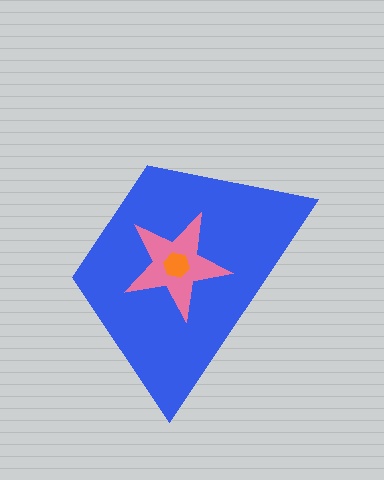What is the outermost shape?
The blue trapezoid.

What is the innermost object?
The orange hexagon.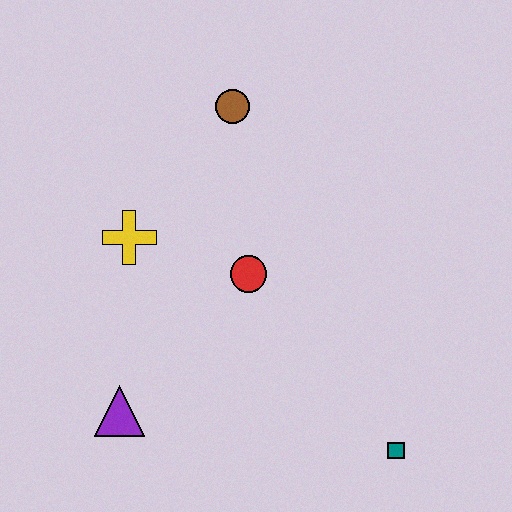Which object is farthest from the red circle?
The teal square is farthest from the red circle.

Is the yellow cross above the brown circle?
No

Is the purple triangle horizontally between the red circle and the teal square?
No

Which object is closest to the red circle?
The yellow cross is closest to the red circle.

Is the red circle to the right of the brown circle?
Yes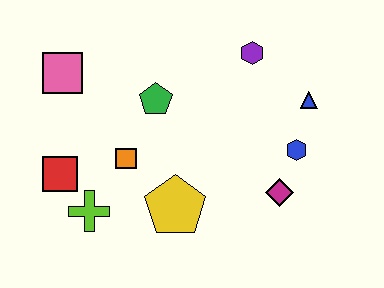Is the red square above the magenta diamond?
Yes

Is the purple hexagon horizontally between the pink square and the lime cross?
No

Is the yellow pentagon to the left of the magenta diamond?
Yes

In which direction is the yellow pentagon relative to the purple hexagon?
The yellow pentagon is below the purple hexagon.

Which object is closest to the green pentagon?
The orange square is closest to the green pentagon.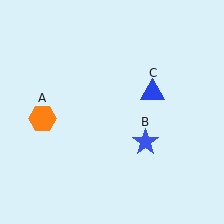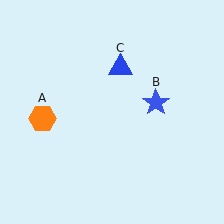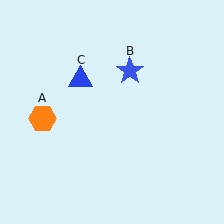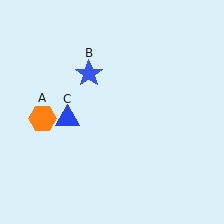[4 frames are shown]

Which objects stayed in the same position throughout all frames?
Orange hexagon (object A) remained stationary.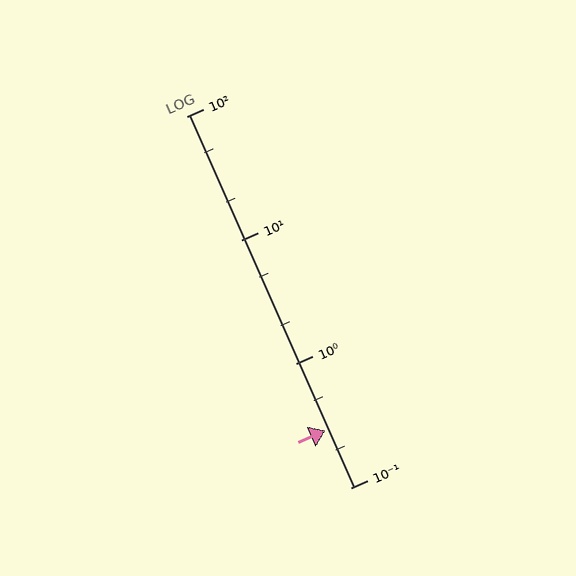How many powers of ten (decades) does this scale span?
The scale spans 3 decades, from 0.1 to 100.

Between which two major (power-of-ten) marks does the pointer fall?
The pointer is between 0.1 and 1.